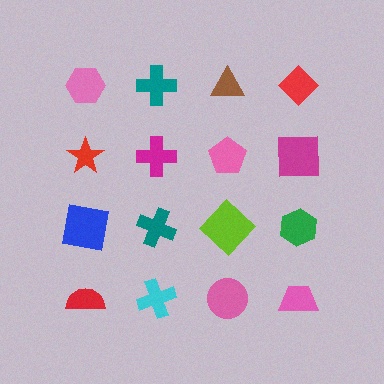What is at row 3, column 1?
A blue square.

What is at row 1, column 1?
A pink hexagon.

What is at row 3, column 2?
A teal cross.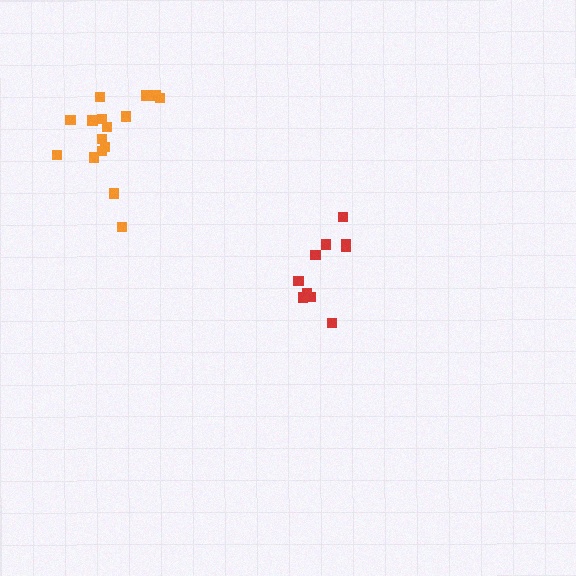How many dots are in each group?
Group 1: 10 dots, Group 2: 16 dots (26 total).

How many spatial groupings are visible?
There are 2 spatial groupings.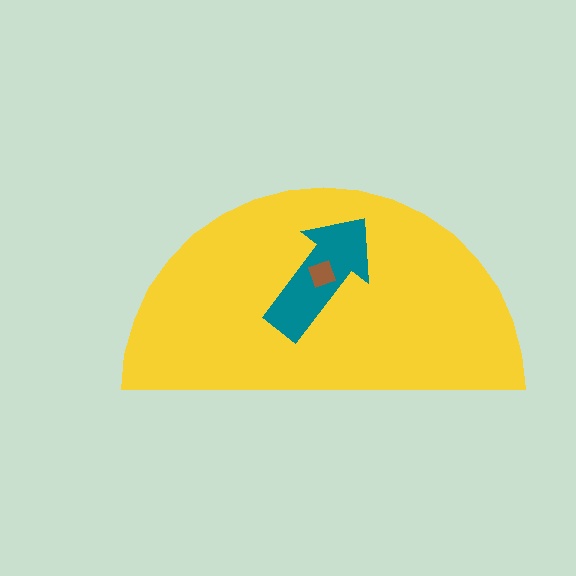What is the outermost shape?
The yellow semicircle.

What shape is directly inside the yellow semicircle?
The teal arrow.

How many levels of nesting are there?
3.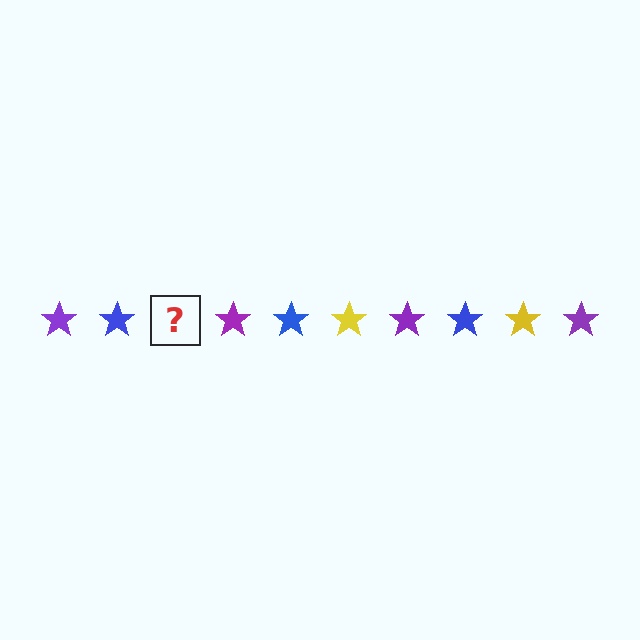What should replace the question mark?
The question mark should be replaced with a yellow star.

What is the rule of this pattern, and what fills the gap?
The rule is that the pattern cycles through purple, blue, yellow stars. The gap should be filled with a yellow star.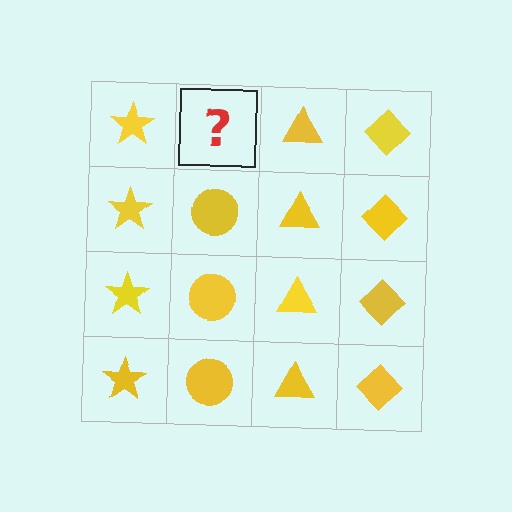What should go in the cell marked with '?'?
The missing cell should contain a yellow circle.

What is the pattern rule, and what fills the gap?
The rule is that each column has a consistent shape. The gap should be filled with a yellow circle.